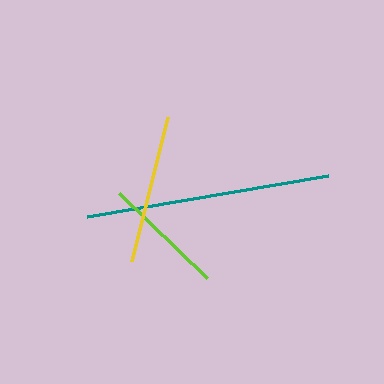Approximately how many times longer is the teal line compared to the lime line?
The teal line is approximately 2.0 times the length of the lime line.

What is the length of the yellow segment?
The yellow segment is approximately 149 pixels long.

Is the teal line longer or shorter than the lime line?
The teal line is longer than the lime line.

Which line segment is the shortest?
The lime line is the shortest at approximately 123 pixels.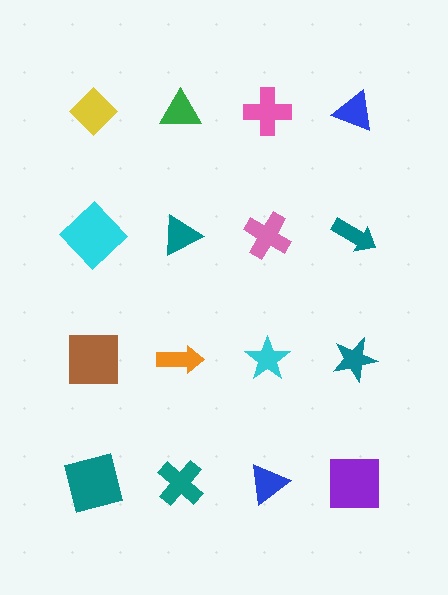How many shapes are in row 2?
4 shapes.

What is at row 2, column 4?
A teal arrow.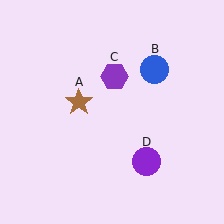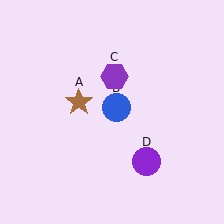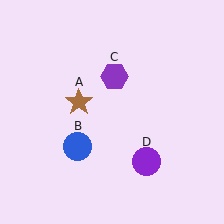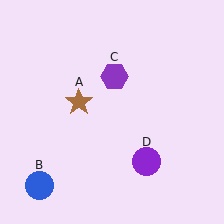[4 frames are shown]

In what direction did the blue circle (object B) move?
The blue circle (object B) moved down and to the left.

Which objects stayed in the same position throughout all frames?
Brown star (object A) and purple hexagon (object C) and purple circle (object D) remained stationary.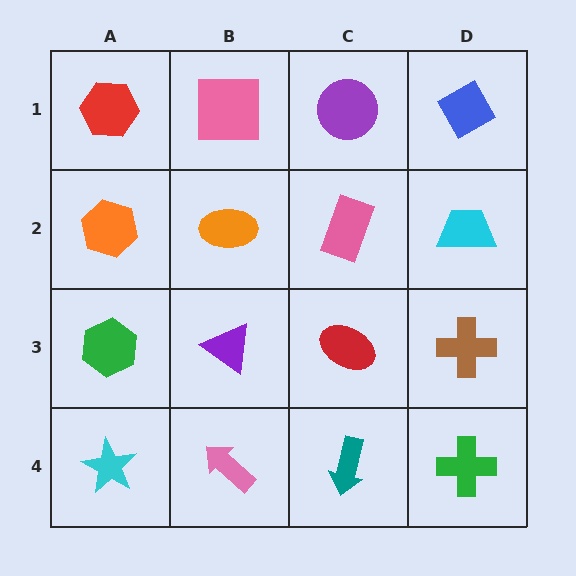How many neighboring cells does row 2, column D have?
3.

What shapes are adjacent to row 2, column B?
A pink square (row 1, column B), a purple triangle (row 3, column B), an orange hexagon (row 2, column A), a pink rectangle (row 2, column C).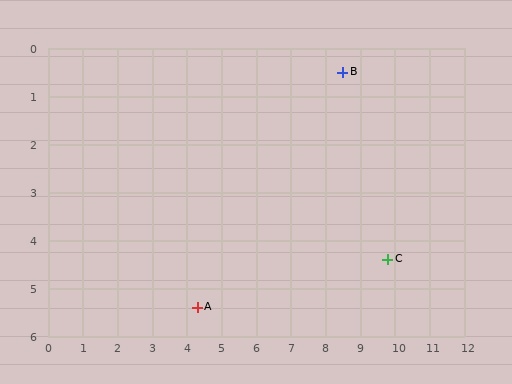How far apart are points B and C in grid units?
Points B and C are about 4.1 grid units apart.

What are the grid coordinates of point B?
Point B is at approximately (8.5, 0.5).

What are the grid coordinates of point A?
Point A is at approximately (4.3, 5.4).